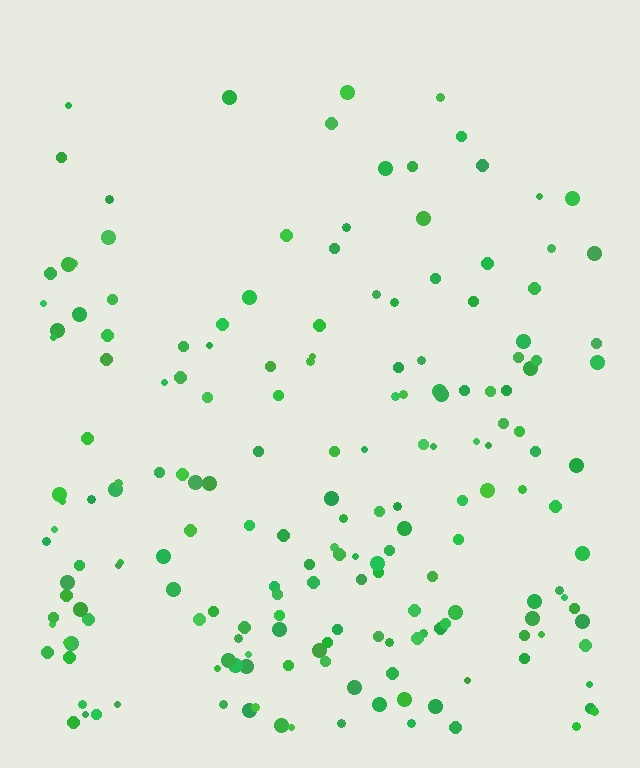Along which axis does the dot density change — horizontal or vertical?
Vertical.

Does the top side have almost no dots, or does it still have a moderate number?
Still a moderate number, just noticeably fewer than the bottom.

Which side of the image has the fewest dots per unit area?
The top.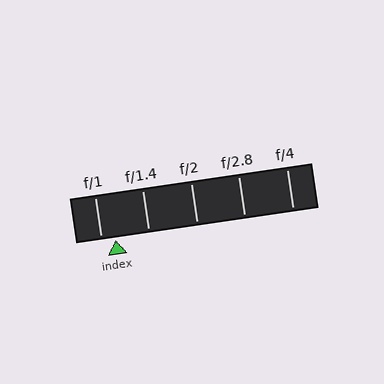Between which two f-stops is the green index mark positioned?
The index mark is between f/1 and f/1.4.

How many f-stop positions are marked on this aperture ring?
There are 5 f-stop positions marked.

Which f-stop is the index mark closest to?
The index mark is closest to f/1.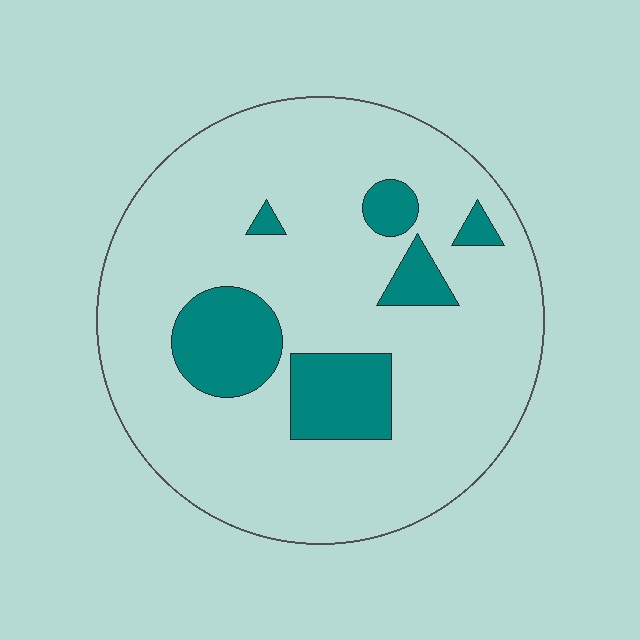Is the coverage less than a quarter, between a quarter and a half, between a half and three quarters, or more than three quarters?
Less than a quarter.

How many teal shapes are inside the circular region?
6.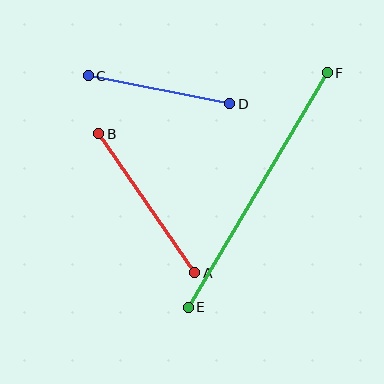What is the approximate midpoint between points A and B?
The midpoint is at approximately (147, 203) pixels.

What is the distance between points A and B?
The distance is approximately 169 pixels.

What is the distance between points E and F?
The distance is approximately 272 pixels.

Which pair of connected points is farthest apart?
Points E and F are farthest apart.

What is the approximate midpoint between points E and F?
The midpoint is at approximately (258, 190) pixels.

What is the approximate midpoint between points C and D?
The midpoint is at approximately (159, 90) pixels.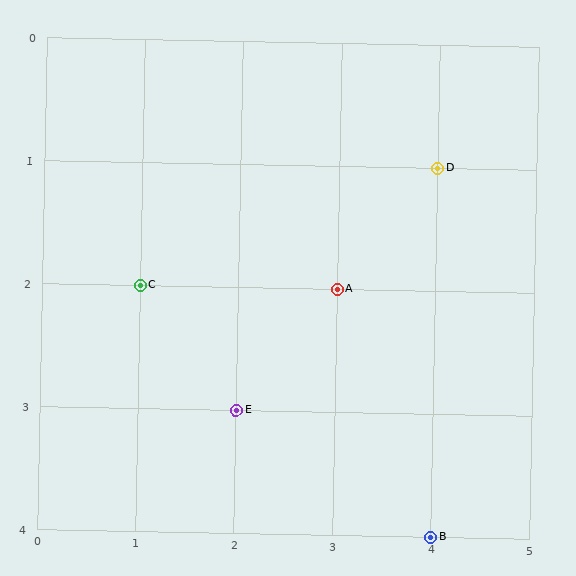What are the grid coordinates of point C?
Point C is at grid coordinates (1, 2).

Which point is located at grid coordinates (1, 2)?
Point C is at (1, 2).